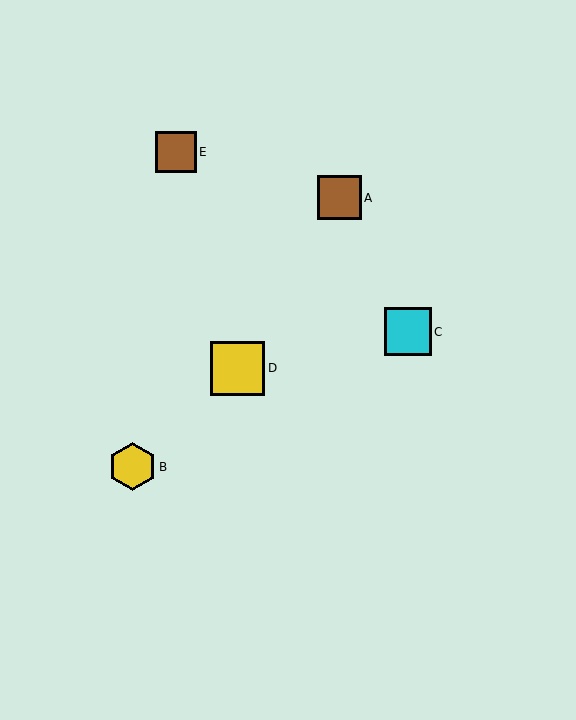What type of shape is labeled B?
Shape B is a yellow hexagon.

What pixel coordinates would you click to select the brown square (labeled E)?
Click at (176, 152) to select the brown square E.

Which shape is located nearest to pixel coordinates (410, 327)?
The cyan square (labeled C) at (408, 332) is nearest to that location.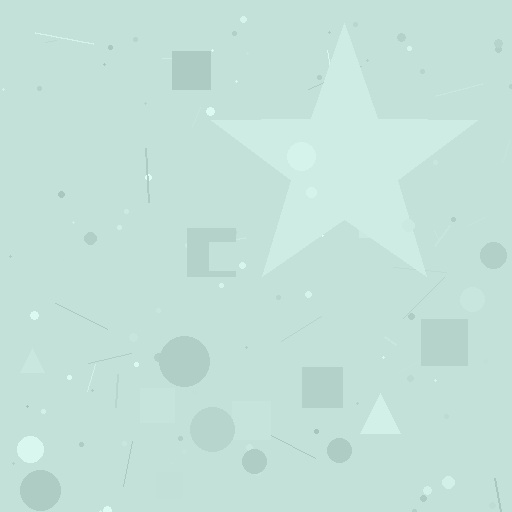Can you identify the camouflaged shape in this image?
The camouflaged shape is a star.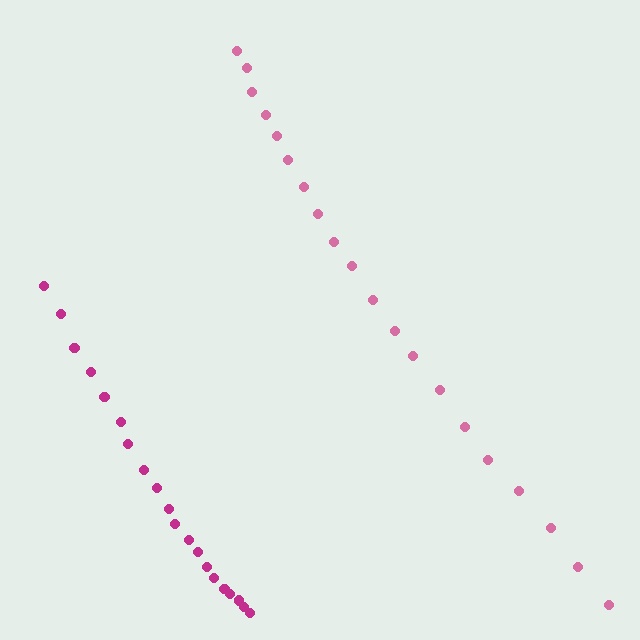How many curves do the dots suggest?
There are 2 distinct paths.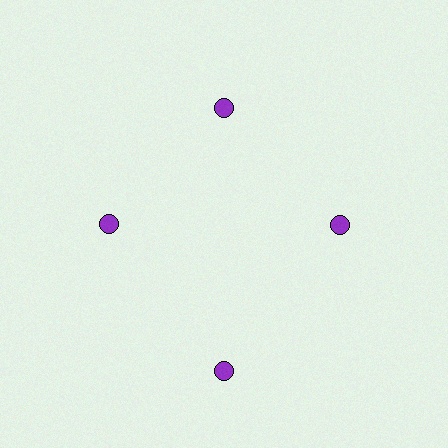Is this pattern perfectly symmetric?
No. The 4 purple circles are arranged in a ring, but one element near the 6 o'clock position is pushed outward from the center, breaking the 4-fold rotational symmetry.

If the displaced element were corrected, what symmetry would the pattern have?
It would have 4-fold rotational symmetry — the pattern would map onto itself every 90 degrees.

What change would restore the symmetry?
The symmetry would be restored by moving it inward, back onto the ring so that all 4 circles sit at equal angles and equal distance from the center.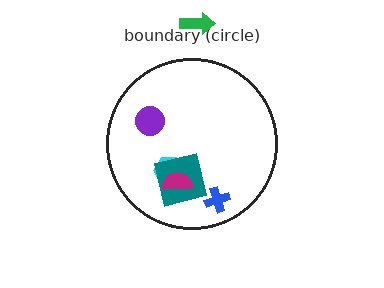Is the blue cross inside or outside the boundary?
Inside.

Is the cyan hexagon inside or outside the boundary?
Inside.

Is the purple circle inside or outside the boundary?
Inside.